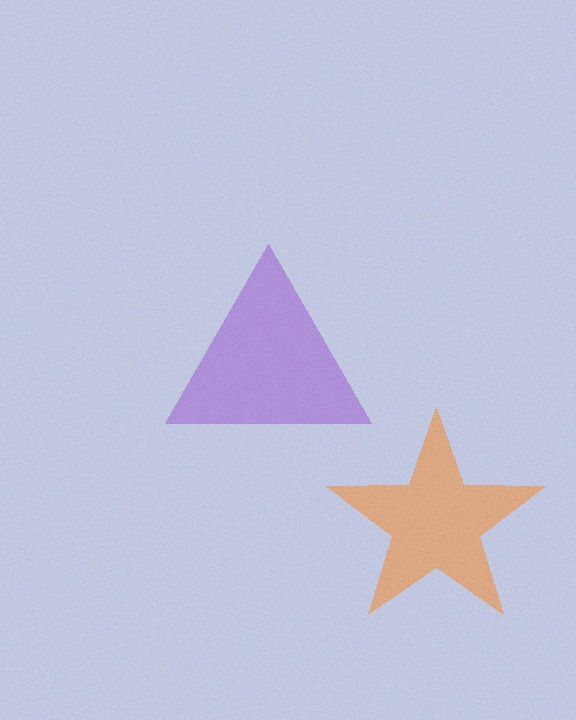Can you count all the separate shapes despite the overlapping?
Yes, there are 2 separate shapes.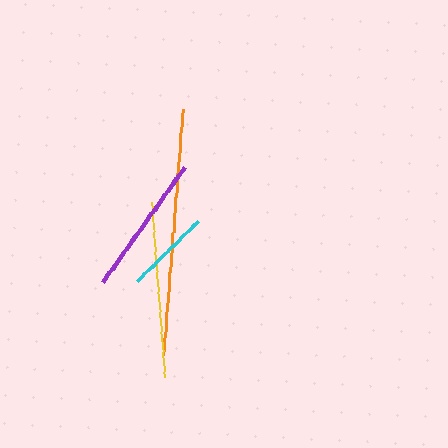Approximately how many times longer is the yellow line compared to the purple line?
The yellow line is approximately 1.2 times the length of the purple line.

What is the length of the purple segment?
The purple segment is approximately 141 pixels long.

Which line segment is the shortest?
The cyan line is the shortest at approximately 86 pixels.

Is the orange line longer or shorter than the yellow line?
The orange line is longer than the yellow line.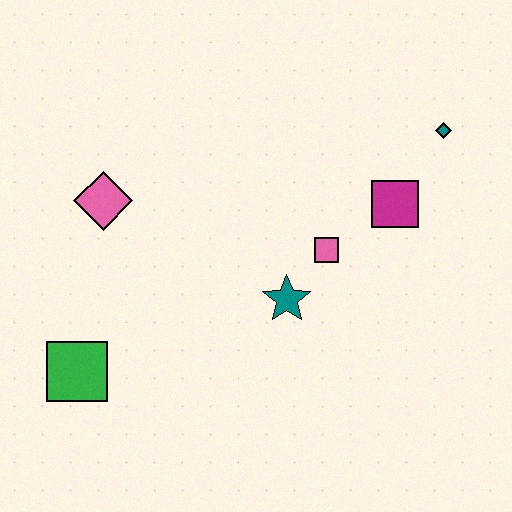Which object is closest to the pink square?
The teal star is closest to the pink square.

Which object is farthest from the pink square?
The green square is farthest from the pink square.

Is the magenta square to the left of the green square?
No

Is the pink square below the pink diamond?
Yes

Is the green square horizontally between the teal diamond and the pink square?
No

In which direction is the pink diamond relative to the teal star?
The pink diamond is to the left of the teal star.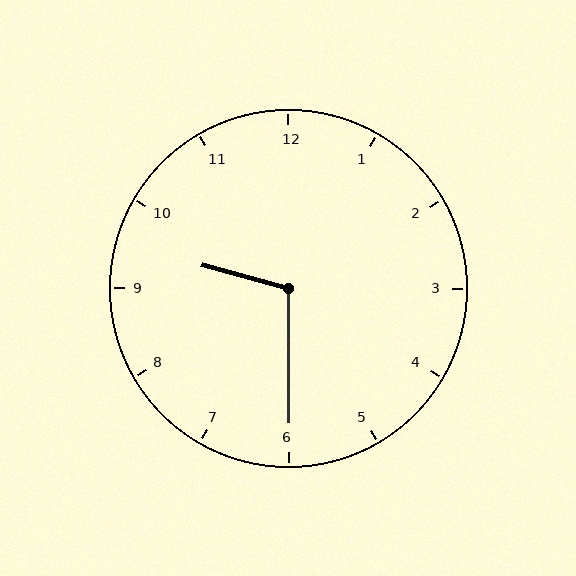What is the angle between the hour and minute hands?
Approximately 105 degrees.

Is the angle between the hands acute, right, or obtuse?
It is obtuse.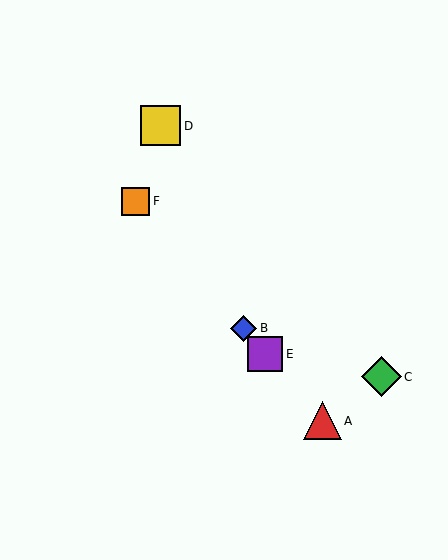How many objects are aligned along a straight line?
4 objects (A, B, E, F) are aligned along a straight line.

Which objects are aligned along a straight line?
Objects A, B, E, F are aligned along a straight line.